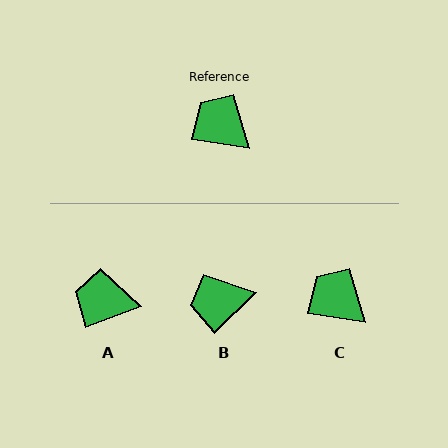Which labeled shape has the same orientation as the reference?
C.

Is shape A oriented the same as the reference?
No, it is off by about 29 degrees.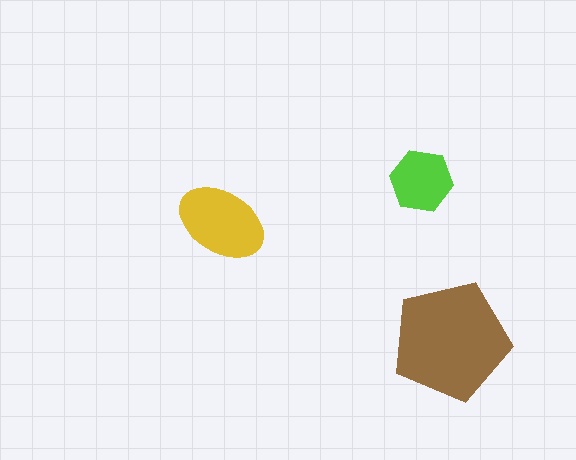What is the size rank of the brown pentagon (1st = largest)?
1st.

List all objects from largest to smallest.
The brown pentagon, the yellow ellipse, the lime hexagon.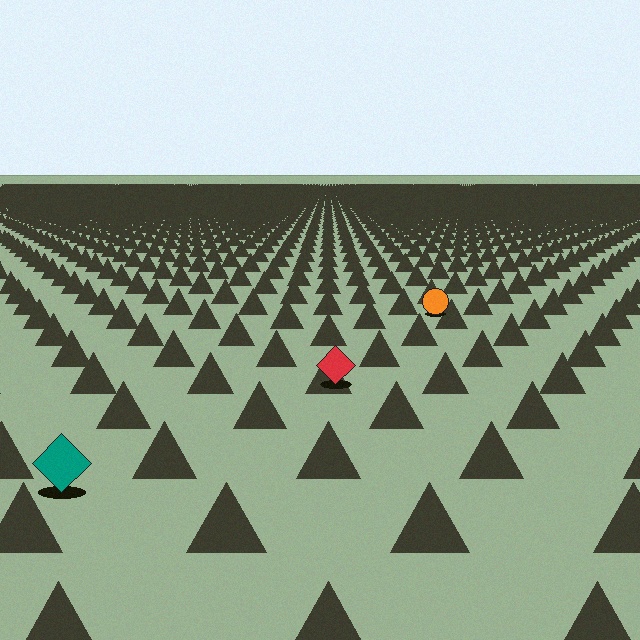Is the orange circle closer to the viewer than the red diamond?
No. The red diamond is closer — you can tell from the texture gradient: the ground texture is coarser near it.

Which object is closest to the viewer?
The teal diamond is closest. The texture marks near it are larger and more spread out.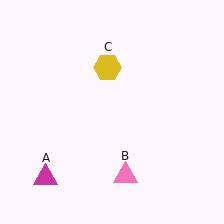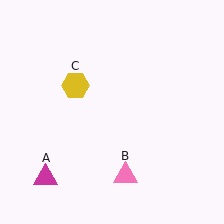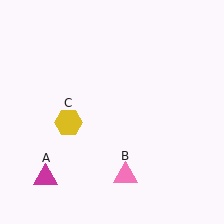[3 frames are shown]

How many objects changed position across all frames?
1 object changed position: yellow hexagon (object C).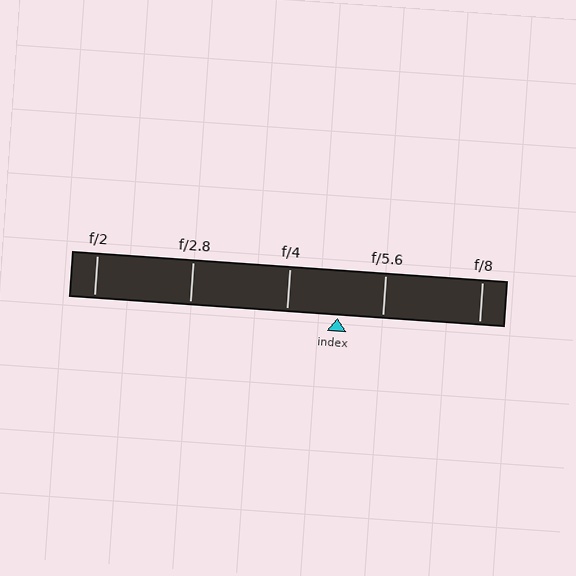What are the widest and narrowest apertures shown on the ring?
The widest aperture shown is f/2 and the narrowest is f/8.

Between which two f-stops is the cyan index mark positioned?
The index mark is between f/4 and f/5.6.